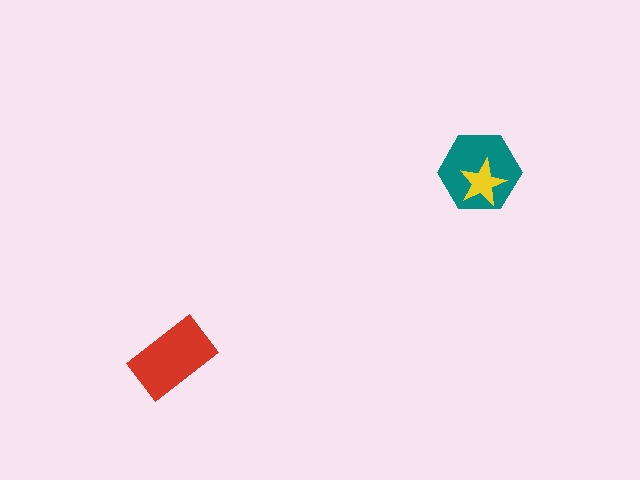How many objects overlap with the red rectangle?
0 objects overlap with the red rectangle.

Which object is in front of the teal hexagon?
The yellow star is in front of the teal hexagon.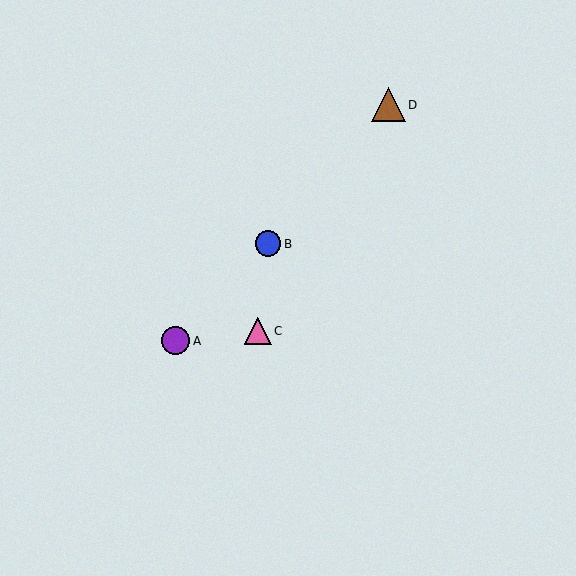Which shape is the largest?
The brown triangle (labeled D) is the largest.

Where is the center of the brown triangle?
The center of the brown triangle is at (388, 105).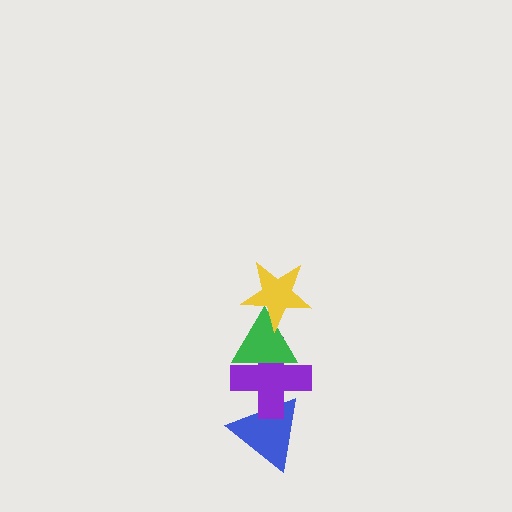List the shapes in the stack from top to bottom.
From top to bottom: the yellow star, the green triangle, the purple cross, the blue triangle.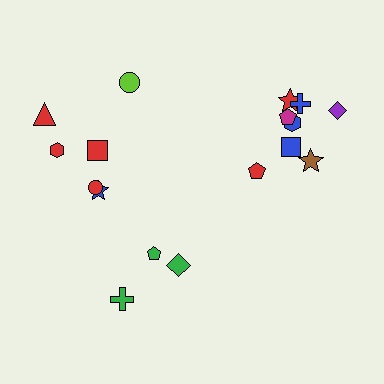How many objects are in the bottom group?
There are 3 objects.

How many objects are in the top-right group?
There are 8 objects.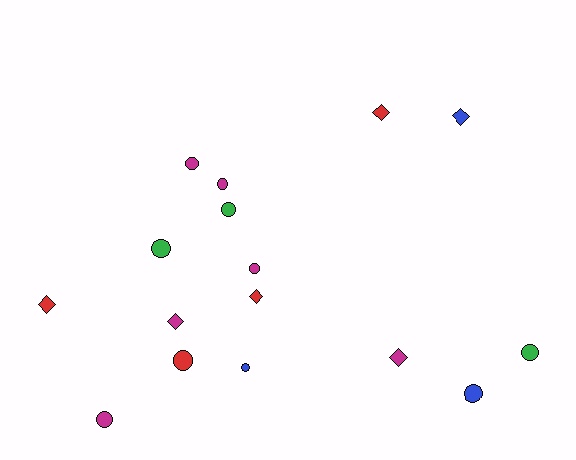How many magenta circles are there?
There are 4 magenta circles.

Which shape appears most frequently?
Circle, with 10 objects.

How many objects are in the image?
There are 16 objects.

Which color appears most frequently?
Magenta, with 6 objects.